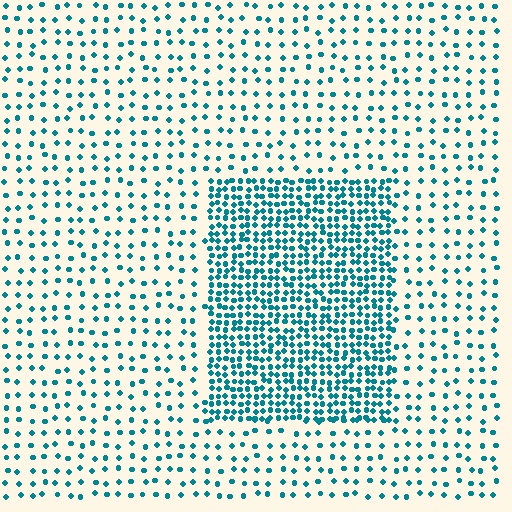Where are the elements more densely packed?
The elements are more densely packed inside the rectangle boundary.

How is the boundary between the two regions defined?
The boundary is defined by a change in element density (approximately 2.9x ratio). All elements are the same color, size, and shape.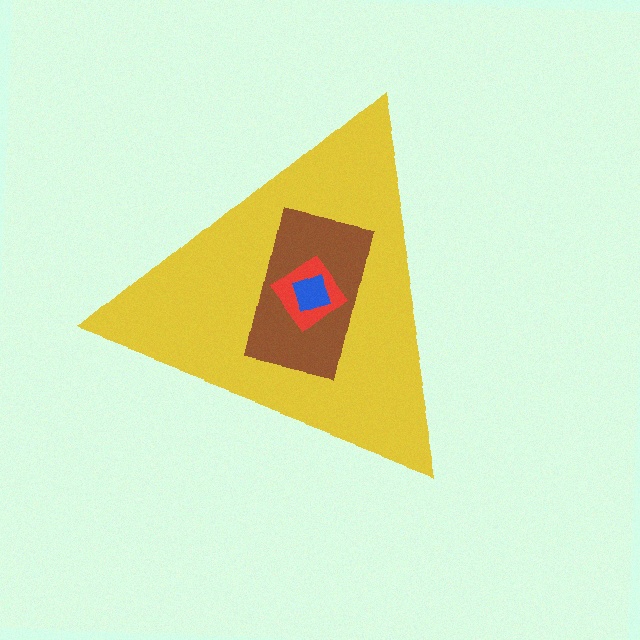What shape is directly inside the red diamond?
The blue diamond.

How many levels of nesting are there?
4.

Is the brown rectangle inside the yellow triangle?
Yes.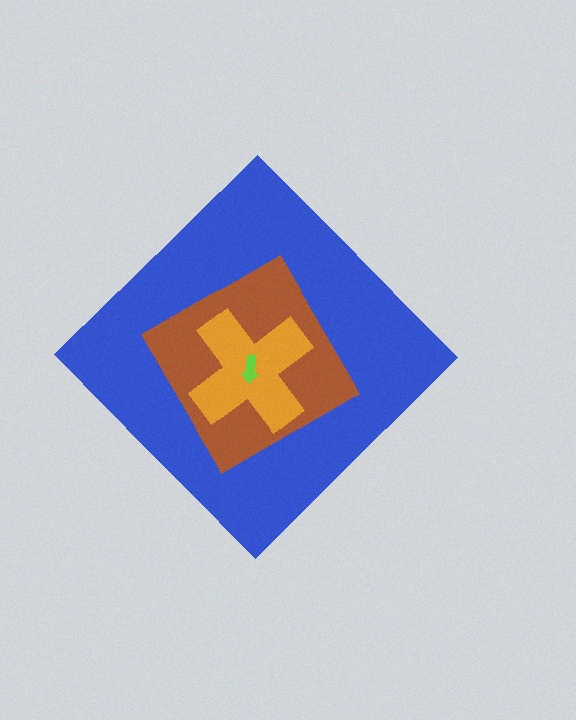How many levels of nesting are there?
4.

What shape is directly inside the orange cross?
The lime arrow.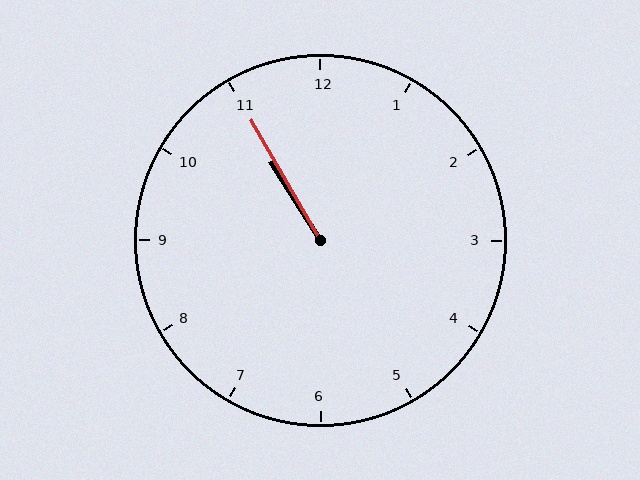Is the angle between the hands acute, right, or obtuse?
It is acute.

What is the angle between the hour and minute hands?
Approximately 2 degrees.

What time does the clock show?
10:55.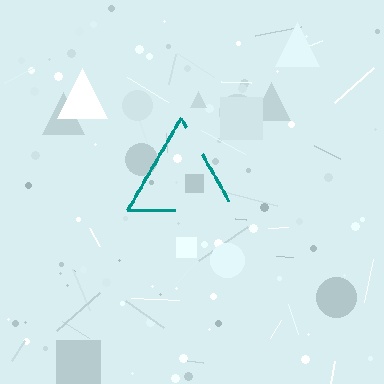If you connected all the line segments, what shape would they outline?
They would outline a triangle.